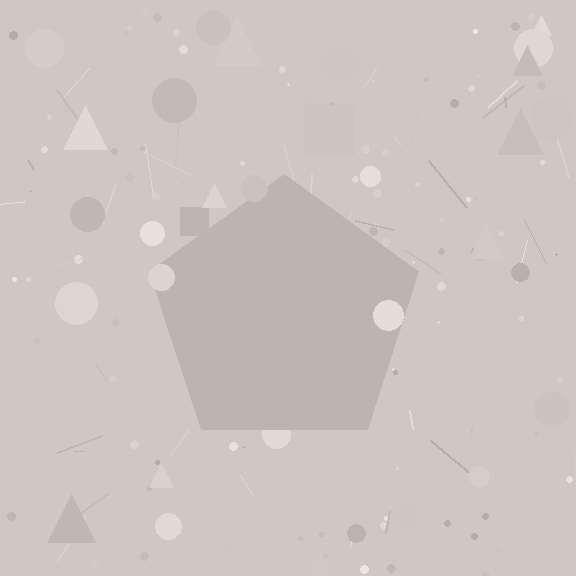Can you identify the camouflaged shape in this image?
The camouflaged shape is a pentagon.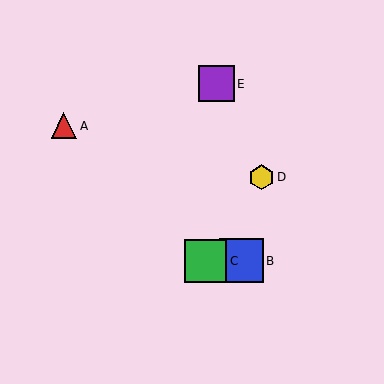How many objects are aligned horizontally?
2 objects (B, C) are aligned horizontally.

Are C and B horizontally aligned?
Yes, both are at y≈261.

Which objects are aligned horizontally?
Objects B, C are aligned horizontally.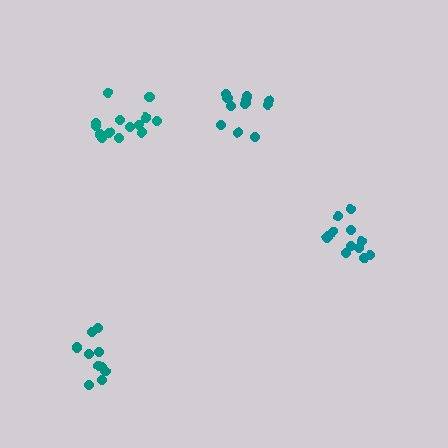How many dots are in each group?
Group 1: 12 dots, Group 2: 10 dots, Group 3: 14 dots, Group 4: 12 dots (48 total).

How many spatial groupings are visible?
There are 4 spatial groupings.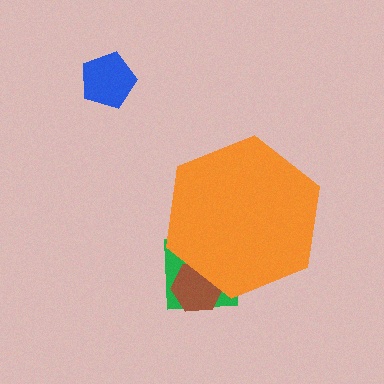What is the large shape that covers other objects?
An orange hexagon.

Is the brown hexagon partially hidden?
Yes, the brown hexagon is partially hidden behind the orange hexagon.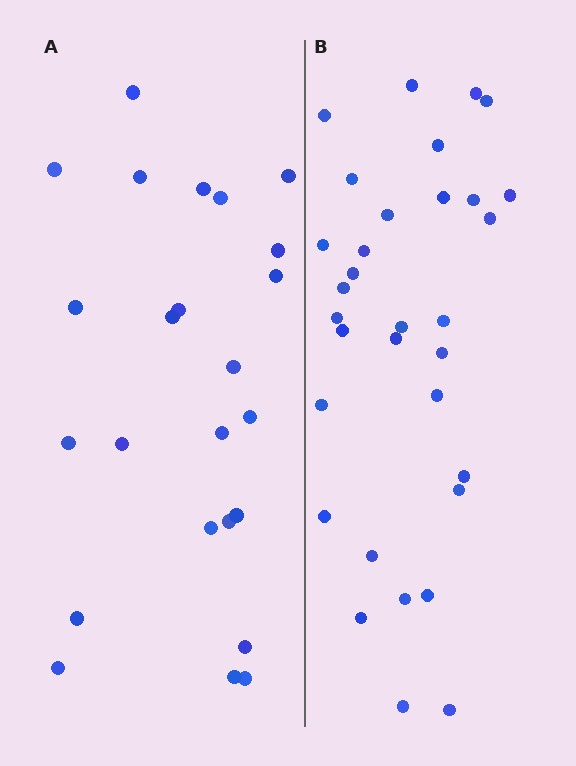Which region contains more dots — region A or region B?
Region B (the right region) has more dots.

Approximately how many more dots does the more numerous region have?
Region B has roughly 8 or so more dots than region A.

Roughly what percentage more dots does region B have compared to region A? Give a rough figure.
About 35% more.